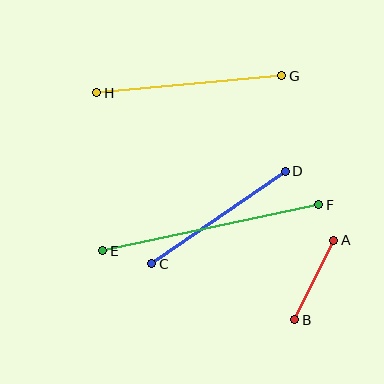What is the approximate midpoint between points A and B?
The midpoint is at approximately (314, 280) pixels.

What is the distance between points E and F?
The distance is approximately 221 pixels.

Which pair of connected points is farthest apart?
Points E and F are farthest apart.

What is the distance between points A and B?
The distance is approximately 89 pixels.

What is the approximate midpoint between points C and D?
The midpoint is at approximately (218, 217) pixels.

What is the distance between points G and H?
The distance is approximately 185 pixels.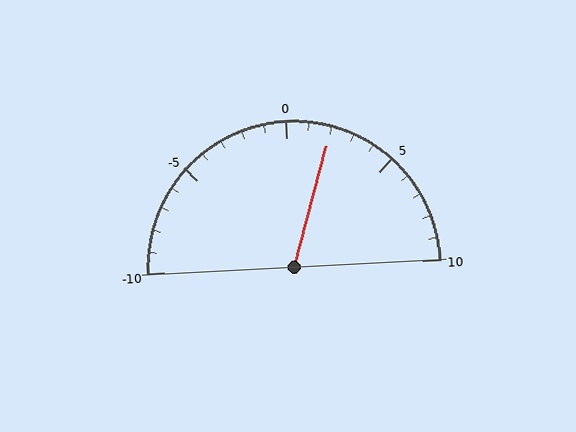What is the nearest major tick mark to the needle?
The nearest major tick mark is 0.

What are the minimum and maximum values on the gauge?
The gauge ranges from -10 to 10.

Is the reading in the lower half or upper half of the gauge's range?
The reading is in the upper half of the range (-10 to 10).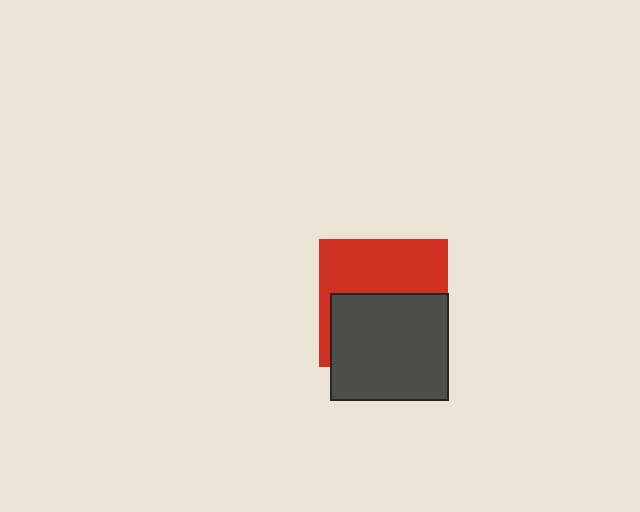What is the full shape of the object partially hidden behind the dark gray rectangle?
The partially hidden object is a red square.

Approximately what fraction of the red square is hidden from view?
Roughly 53% of the red square is hidden behind the dark gray rectangle.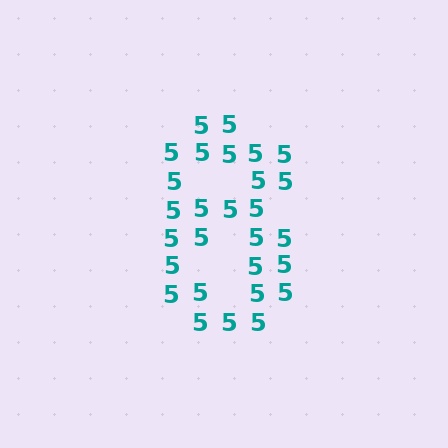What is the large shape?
The large shape is the digit 8.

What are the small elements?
The small elements are digit 5's.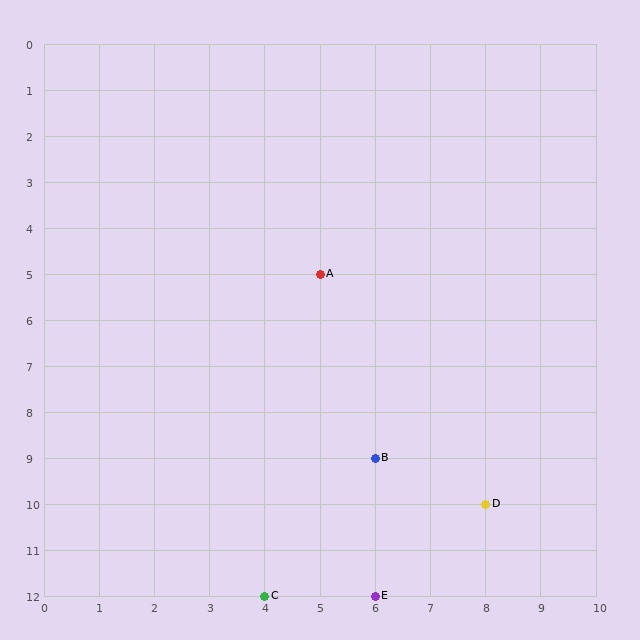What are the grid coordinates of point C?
Point C is at grid coordinates (4, 12).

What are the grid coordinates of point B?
Point B is at grid coordinates (6, 9).